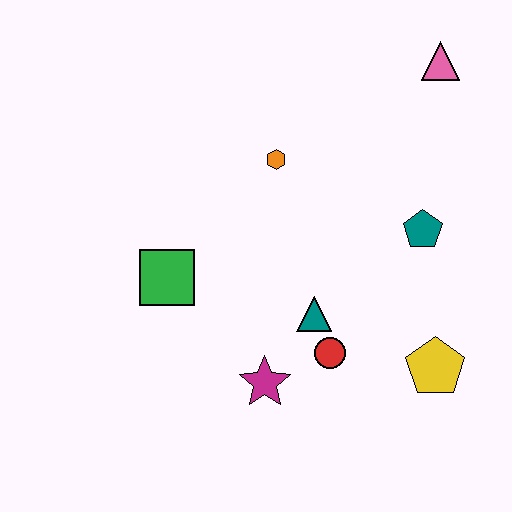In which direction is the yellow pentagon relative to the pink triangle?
The yellow pentagon is below the pink triangle.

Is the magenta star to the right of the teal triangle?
No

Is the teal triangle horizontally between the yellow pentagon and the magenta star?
Yes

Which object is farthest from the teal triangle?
The pink triangle is farthest from the teal triangle.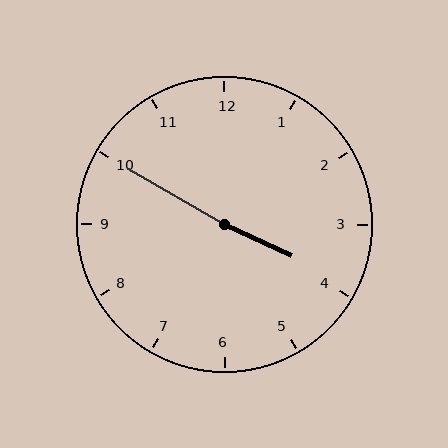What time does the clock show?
3:50.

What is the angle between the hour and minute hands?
Approximately 175 degrees.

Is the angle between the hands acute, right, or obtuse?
It is obtuse.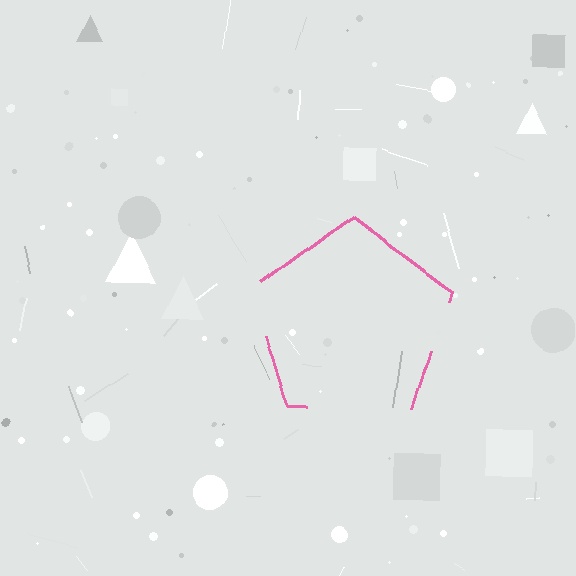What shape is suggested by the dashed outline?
The dashed outline suggests a pentagon.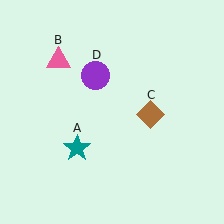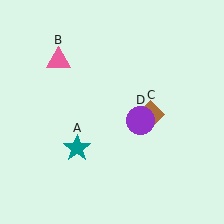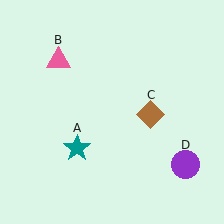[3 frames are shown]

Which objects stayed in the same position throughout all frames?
Teal star (object A) and pink triangle (object B) and brown diamond (object C) remained stationary.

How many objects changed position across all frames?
1 object changed position: purple circle (object D).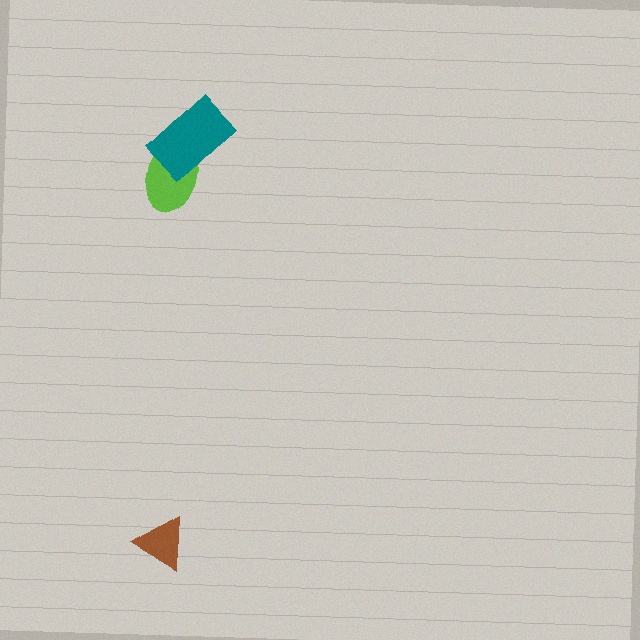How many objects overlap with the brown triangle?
0 objects overlap with the brown triangle.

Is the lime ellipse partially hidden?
Yes, it is partially covered by another shape.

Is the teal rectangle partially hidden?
No, no other shape covers it.